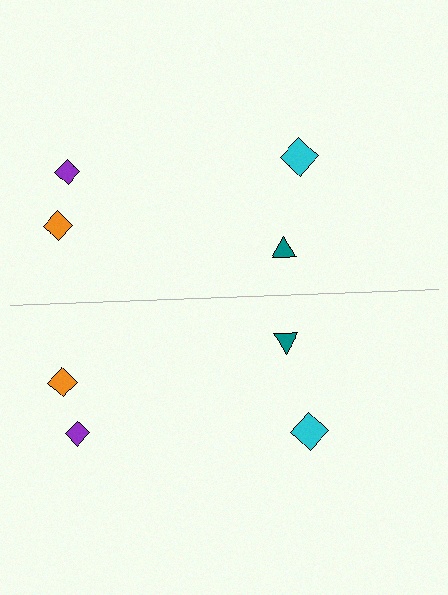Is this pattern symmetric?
Yes, this pattern has bilateral (reflection) symmetry.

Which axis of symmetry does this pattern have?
The pattern has a horizontal axis of symmetry running through the center of the image.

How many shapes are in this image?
There are 8 shapes in this image.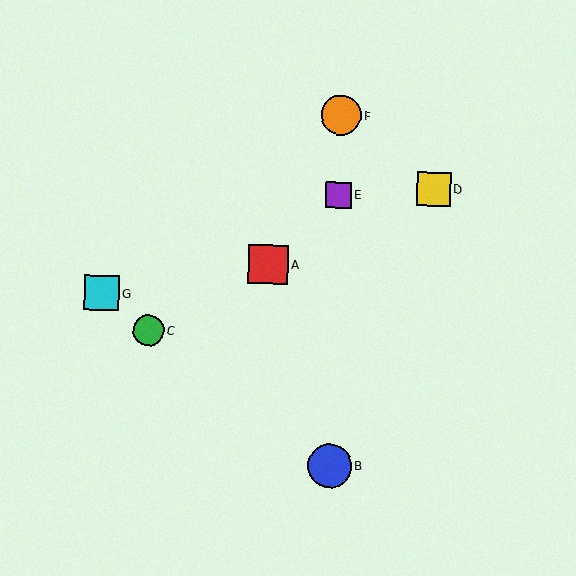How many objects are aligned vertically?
3 objects (B, E, F) are aligned vertically.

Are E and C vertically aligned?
No, E is at x≈338 and C is at x≈148.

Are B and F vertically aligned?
Yes, both are at x≈330.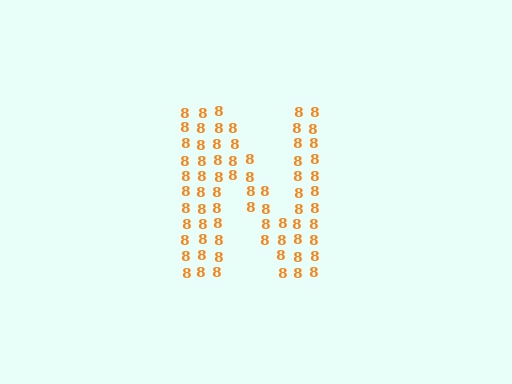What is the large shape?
The large shape is the letter N.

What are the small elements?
The small elements are digit 8's.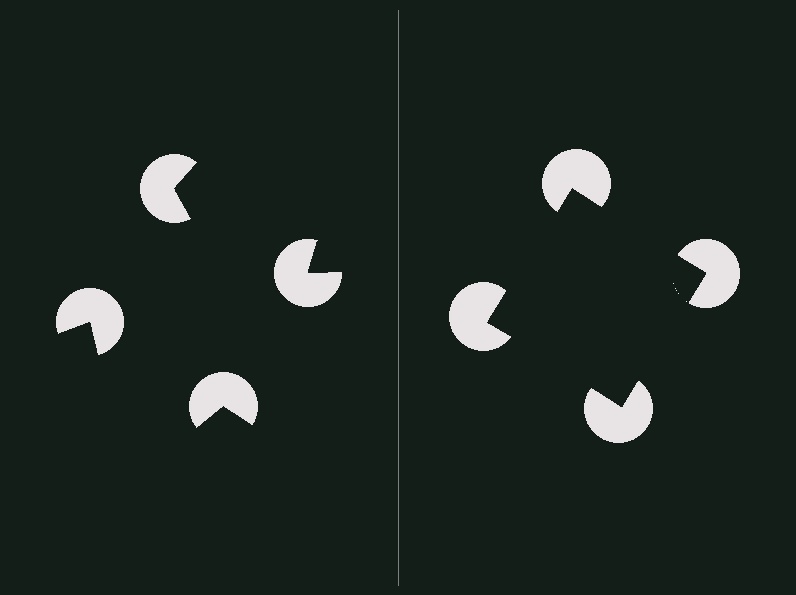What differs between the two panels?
The pac-man discs are positioned identically on both sides; only the wedge orientations differ. On the right they align to a square; on the left they are misaligned.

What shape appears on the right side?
An illusory square.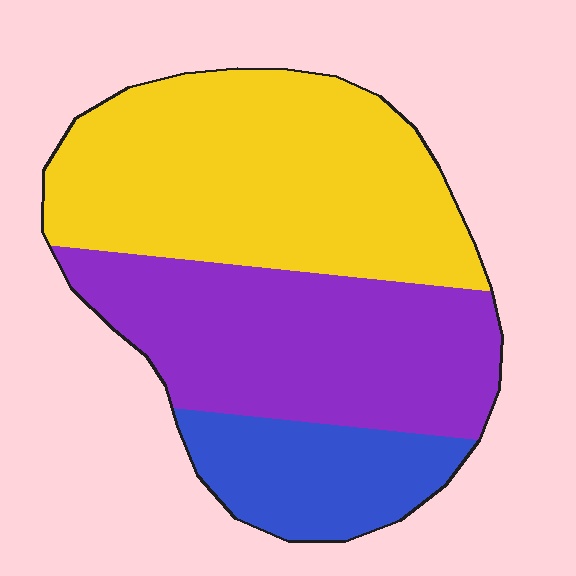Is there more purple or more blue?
Purple.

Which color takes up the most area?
Yellow, at roughly 45%.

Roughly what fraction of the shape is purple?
Purple covers about 35% of the shape.